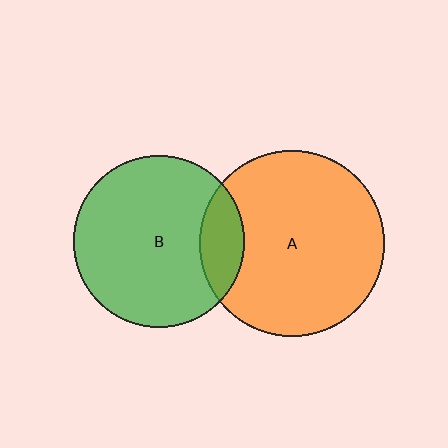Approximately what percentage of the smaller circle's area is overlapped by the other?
Approximately 15%.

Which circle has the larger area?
Circle A (orange).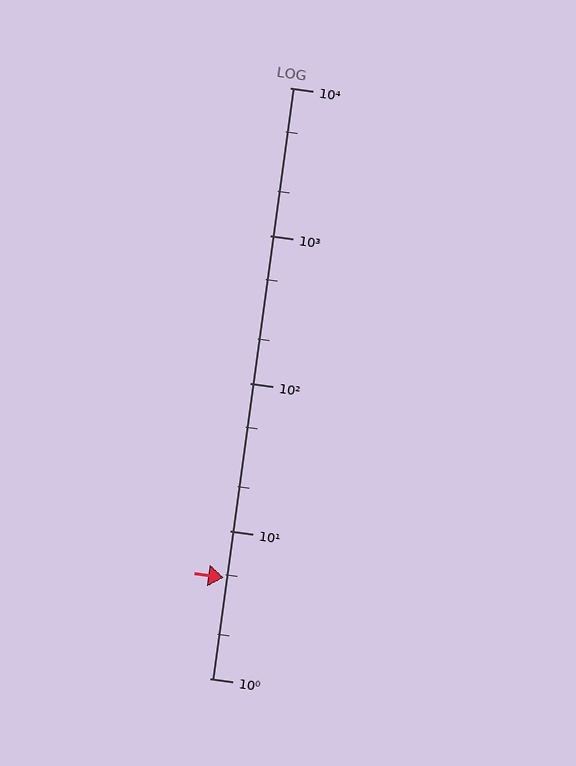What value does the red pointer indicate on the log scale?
The pointer indicates approximately 4.8.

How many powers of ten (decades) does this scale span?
The scale spans 4 decades, from 1 to 10000.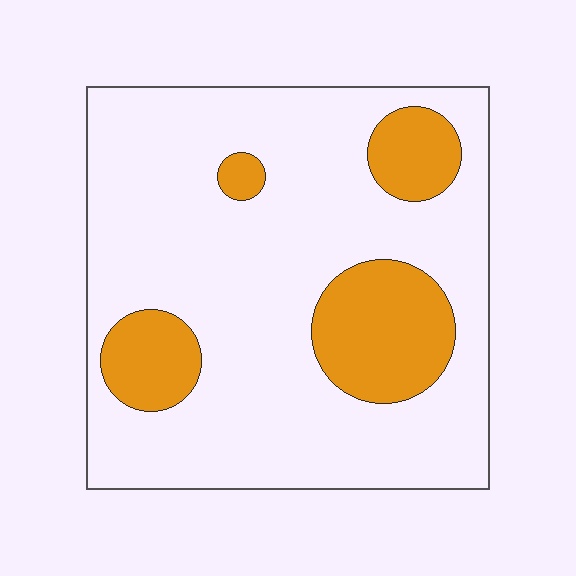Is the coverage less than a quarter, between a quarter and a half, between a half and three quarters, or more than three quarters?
Less than a quarter.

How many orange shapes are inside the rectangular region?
4.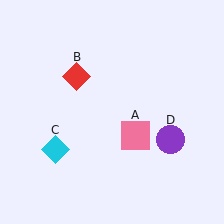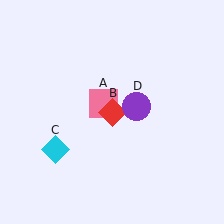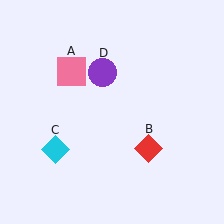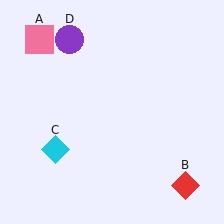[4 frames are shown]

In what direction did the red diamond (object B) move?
The red diamond (object B) moved down and to the right.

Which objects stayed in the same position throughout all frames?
Cyan diamond (object C) remained stationary.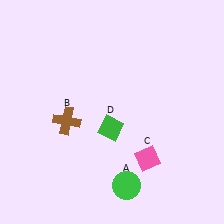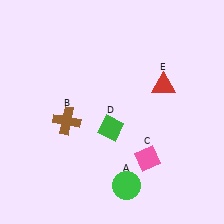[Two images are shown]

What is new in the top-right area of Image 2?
A red triangle (E) was added in the top-right area of Image 2.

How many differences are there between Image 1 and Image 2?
There is 1 difference between the two images.